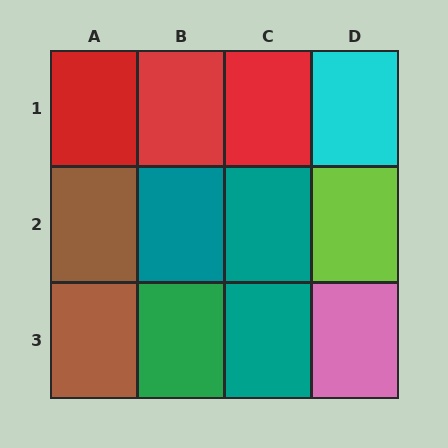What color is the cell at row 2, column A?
Brown.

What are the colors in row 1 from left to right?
Red, red, red, cyan.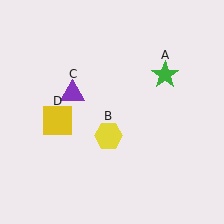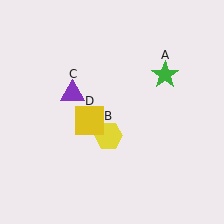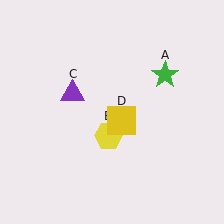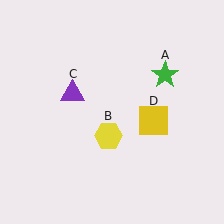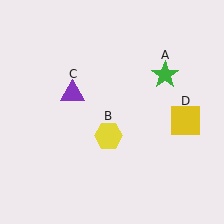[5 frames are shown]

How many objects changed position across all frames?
1 object changed position: yellow square (object D).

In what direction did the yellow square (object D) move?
The yellow square (object D) moved right.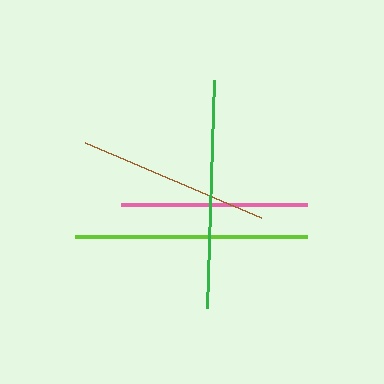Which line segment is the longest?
The lime line is the longest at approximately 232 pixels.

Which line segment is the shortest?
The pink line is the shortest at approximately 186 pixels.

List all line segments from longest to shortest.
From longest to shortest: lime, green, brown, pink.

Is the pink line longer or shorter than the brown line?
The brown line is longer than the pink line.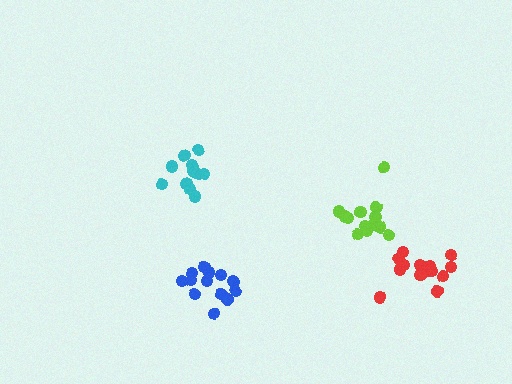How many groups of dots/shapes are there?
There are 4 groups.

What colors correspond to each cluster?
The clusters are colored: lime, blue, red, cyan.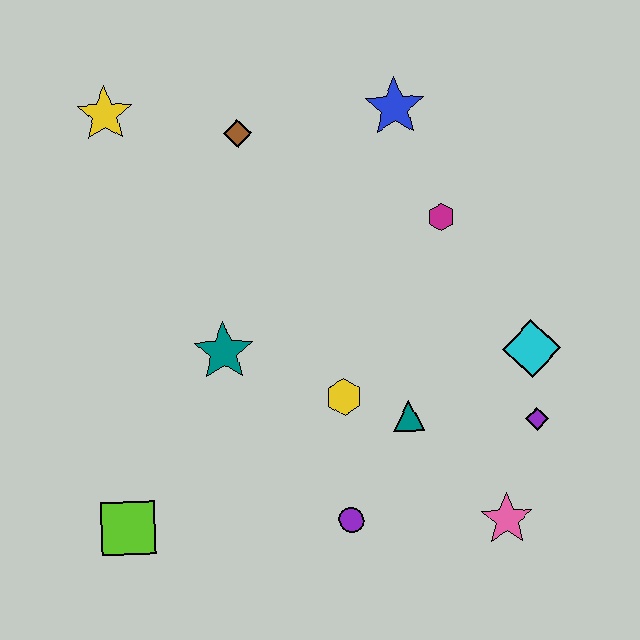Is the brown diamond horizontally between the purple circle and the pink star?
No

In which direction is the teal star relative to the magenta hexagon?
The teal star is to the left of the magenta hexagon.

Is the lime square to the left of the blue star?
Yes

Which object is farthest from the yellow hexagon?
The yellow star is farthest from the yellow hexagon.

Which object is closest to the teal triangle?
The yellow hexagon is closest to the teal triangle.